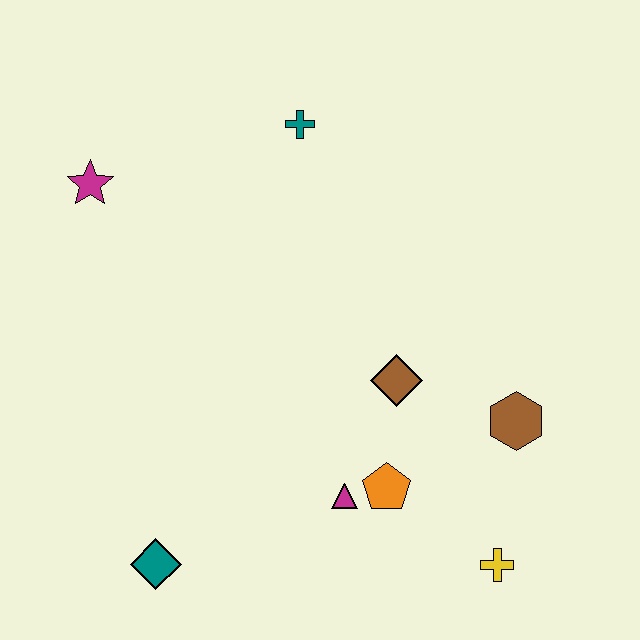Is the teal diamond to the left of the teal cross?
Yes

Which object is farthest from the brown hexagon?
The magenta star is farthest from the brown hexagon.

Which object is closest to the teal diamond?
The magenta triangle is closest to the teal diamond.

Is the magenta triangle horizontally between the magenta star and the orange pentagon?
Yes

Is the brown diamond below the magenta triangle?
No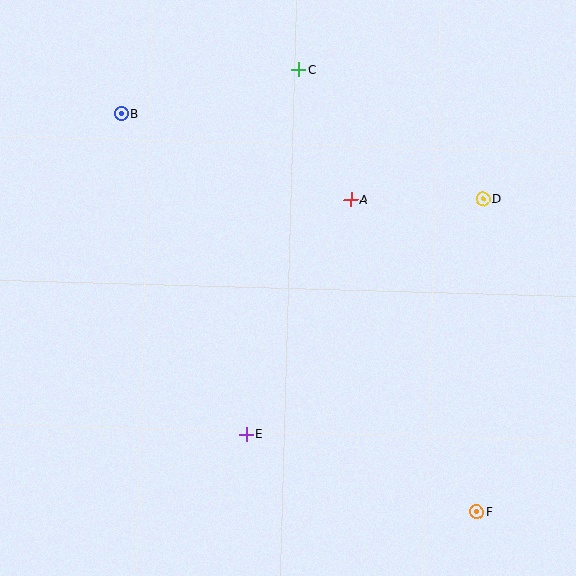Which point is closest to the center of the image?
Point A at (351, 199) is closest to the center.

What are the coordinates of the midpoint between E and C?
The midpoint between E and C is at (273, 252).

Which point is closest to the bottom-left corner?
Point E is closest to the bottom-left corner.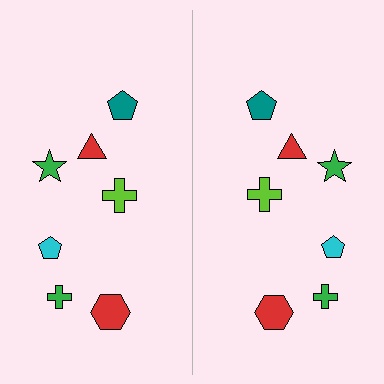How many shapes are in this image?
There are 14 shapes in this image.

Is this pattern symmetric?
Yes, this pattern has bilateral (reflection) symmetry.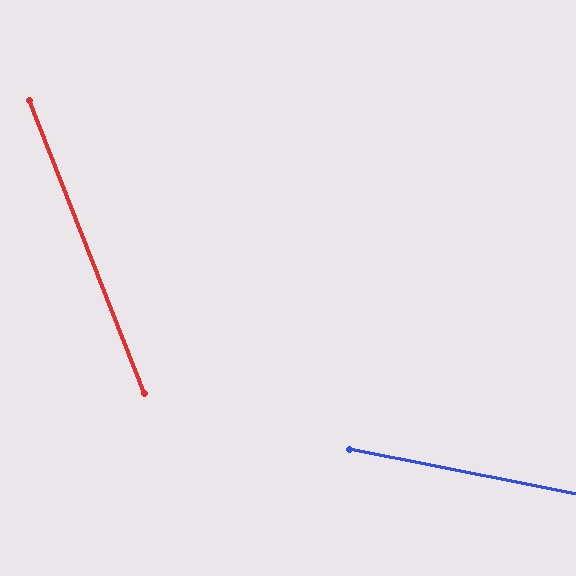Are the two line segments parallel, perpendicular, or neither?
Neither parallel nor perpendicular — they differ by about 57°.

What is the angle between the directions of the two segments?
Approximately 57 degrees.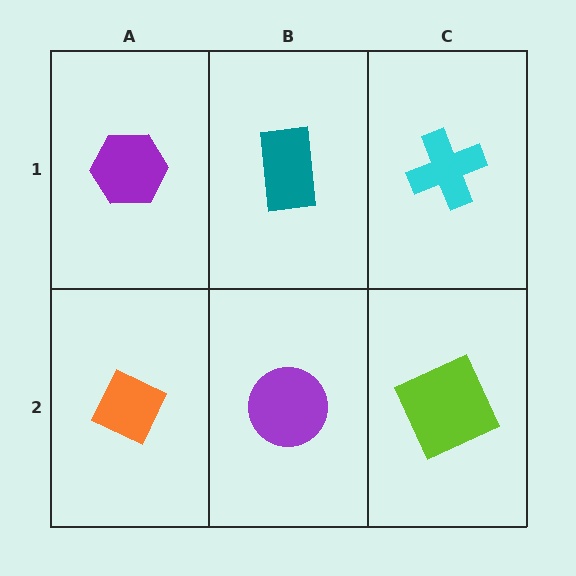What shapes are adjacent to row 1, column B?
A purple circle (row 2, column B), a purple hexagon (row 1, column A), a cyan cross (row 1, column C).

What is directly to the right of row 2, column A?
A purple circle.